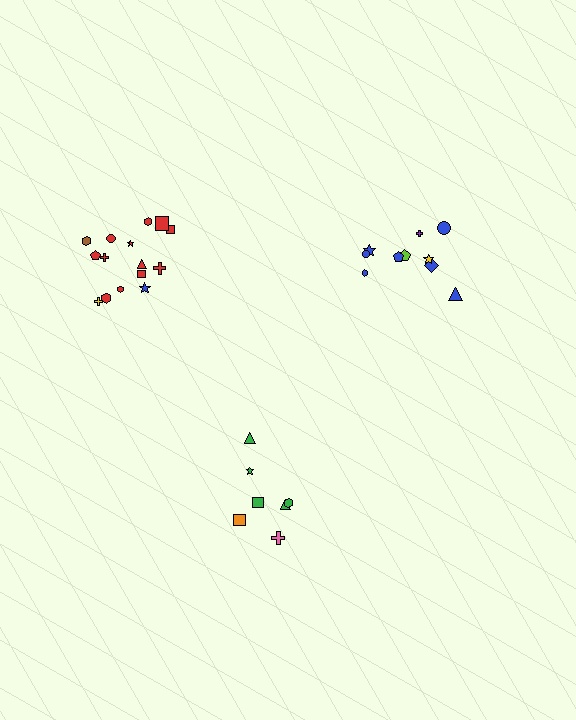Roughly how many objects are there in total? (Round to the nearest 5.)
Roughly 30 objects in total.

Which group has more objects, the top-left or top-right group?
The top-left group.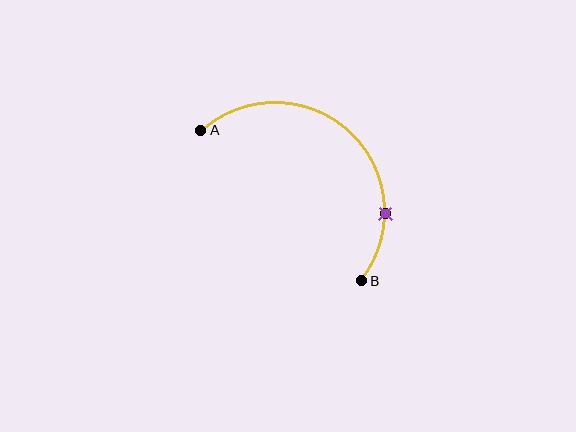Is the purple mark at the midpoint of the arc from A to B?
No. The purple mark lies on the arc but is closer to endpoint B. The arc midpoint would be at the point on the curve equidistant along the arc from both A and B.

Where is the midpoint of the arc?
The arc midpoint is the point on the curve farthest from the straight line joining A and B. It sits above and to the right of that line.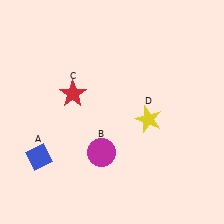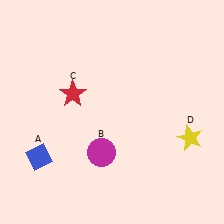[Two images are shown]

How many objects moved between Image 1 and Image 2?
1 object moved between the two images.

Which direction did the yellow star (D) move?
The yellow star (D) moved right.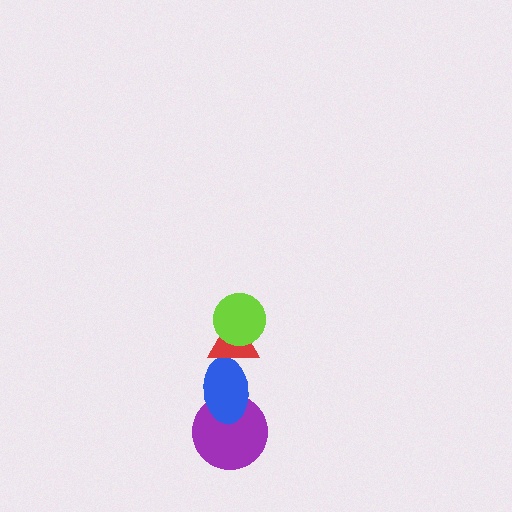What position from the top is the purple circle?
The purple circle is 4th from the top.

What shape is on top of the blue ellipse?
The red triangle is on top of the blue ellipse.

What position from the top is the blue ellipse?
The blue ellipse is 3rd from the top.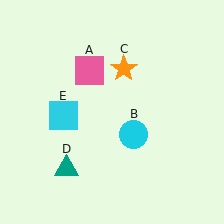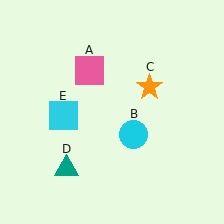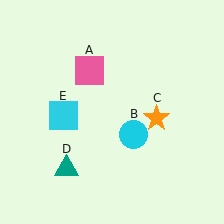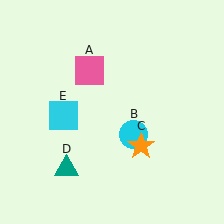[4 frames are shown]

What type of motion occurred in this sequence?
The orange star (object C) rotated clockwise around the center of the scene.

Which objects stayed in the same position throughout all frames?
Pink square (object A) and cyan circle (object B) and teal triangle (object D) and cyan square (object E) remained stationary.